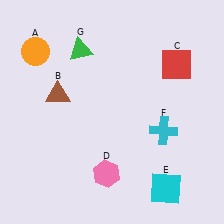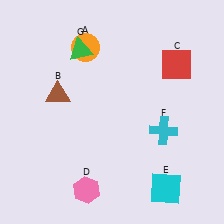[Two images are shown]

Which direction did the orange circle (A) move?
The orange circle (A) moved right.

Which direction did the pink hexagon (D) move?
The pink hexagon (D) moved left.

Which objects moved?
The objects that moved are: the orange circle (A), the pink hexagon (D).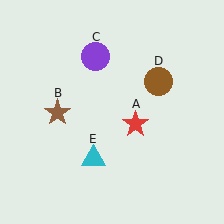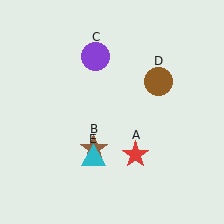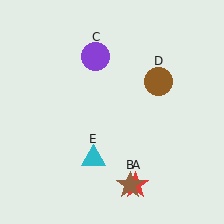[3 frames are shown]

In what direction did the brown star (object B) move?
The brown star (object B) moved down and to the right.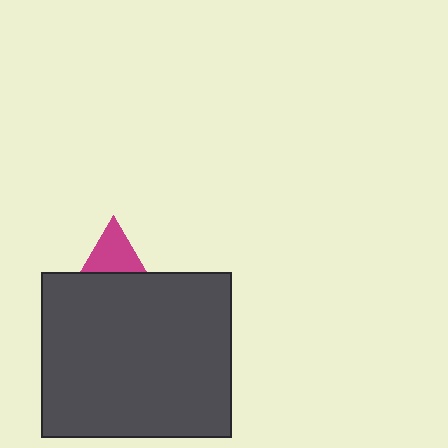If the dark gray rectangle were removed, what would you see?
You would see the complete magenta triangle.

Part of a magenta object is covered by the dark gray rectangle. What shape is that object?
It is a triangle.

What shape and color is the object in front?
The object in front is a dark gray rectangle.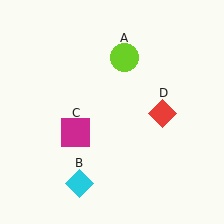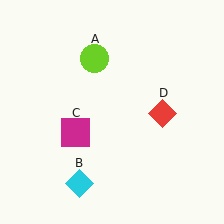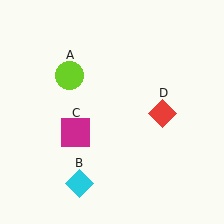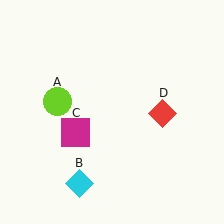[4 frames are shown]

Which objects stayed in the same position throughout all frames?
Cyan diamond (object B) and magenta square (object C) and red diamond (object D) remained stationary.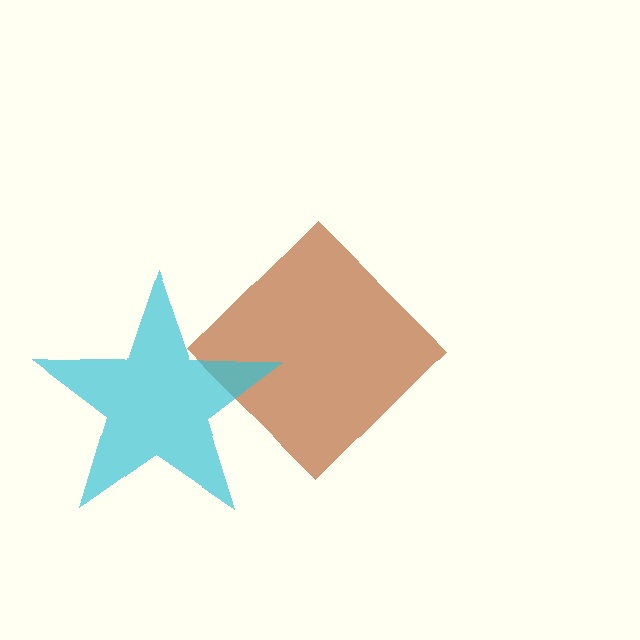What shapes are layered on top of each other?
The layered shapes are: a brown diamond, a cyan star.